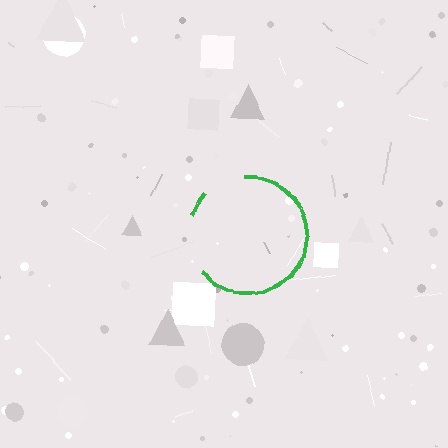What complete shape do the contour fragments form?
The contour fragments form a circle.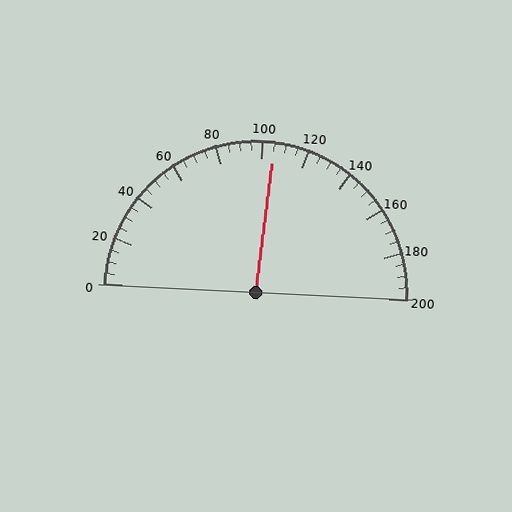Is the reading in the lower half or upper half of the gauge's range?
The reading is in the upper half of the range (0 to 200).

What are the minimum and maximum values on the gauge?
The gauge ranges from 0 to 200.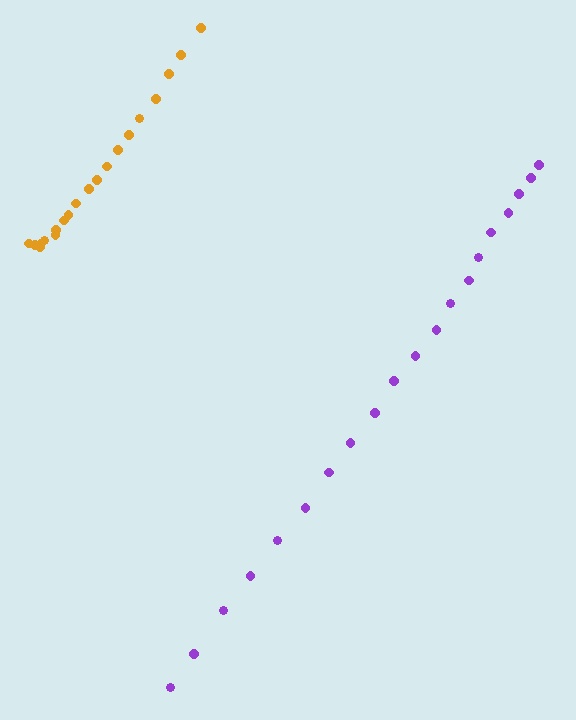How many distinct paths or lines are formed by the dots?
There are 2 distinct paths.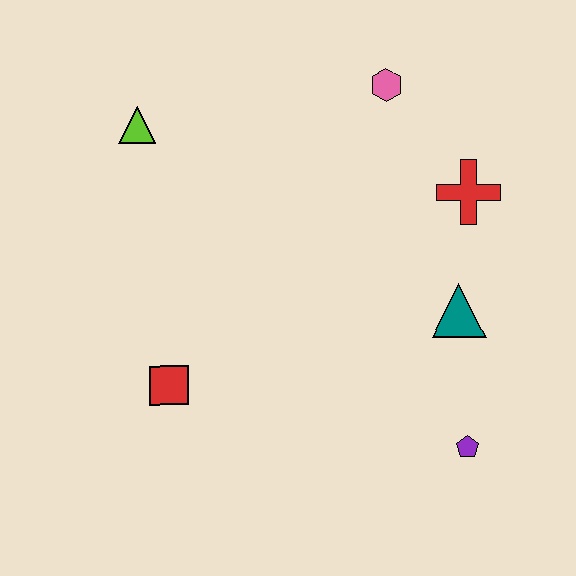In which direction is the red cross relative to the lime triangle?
The red cross is to the right of the lime triangle.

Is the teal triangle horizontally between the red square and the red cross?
Yes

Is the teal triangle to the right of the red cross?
No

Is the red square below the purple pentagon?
No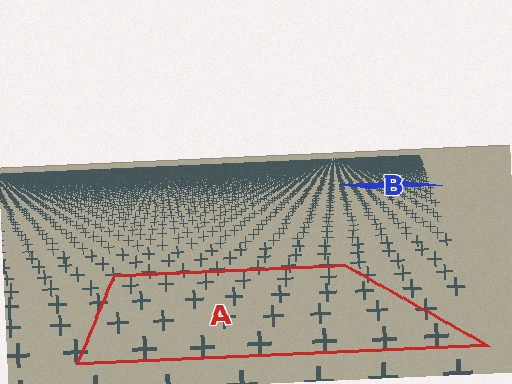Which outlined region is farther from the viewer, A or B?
Region B is farther from the viewer — the texture elements inside it appear smaller and more densely packed.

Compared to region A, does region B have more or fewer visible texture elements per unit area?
Region B has more texture elements per unit area — they are packed more densely because it is farther away.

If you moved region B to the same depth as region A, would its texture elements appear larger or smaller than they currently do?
They would appear larger. At a closer depth, the same texture elements are projected at a bigger on-screen size.